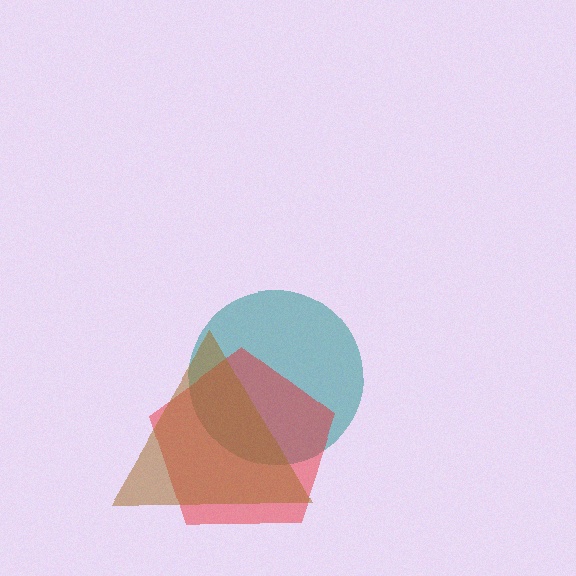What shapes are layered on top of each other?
The layered shapes are: a teal circle, a red pentagon, a brown triangle.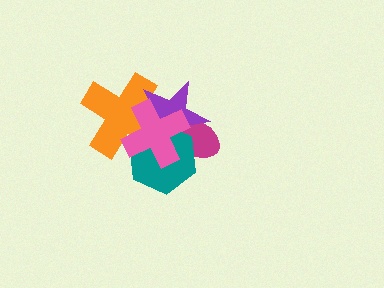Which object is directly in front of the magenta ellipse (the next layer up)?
The purple star is directly in front of the magenta ellipse.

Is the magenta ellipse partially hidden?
Yes, it is partially covered by another shape.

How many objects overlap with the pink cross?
4 objects overlap with the pink cross.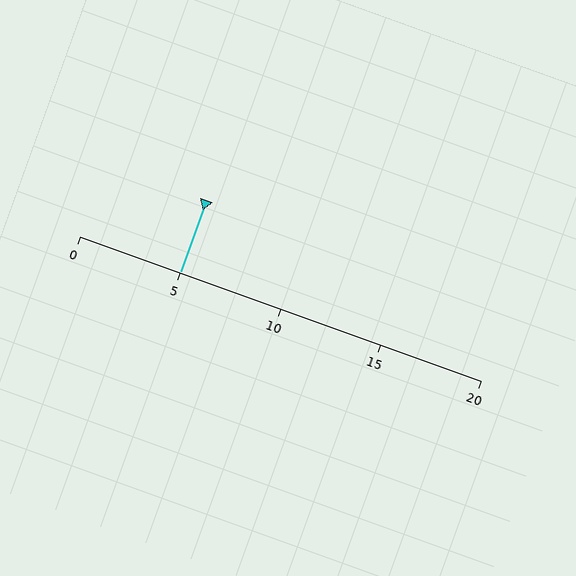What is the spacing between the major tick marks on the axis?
The major ticks are spaced 5 apart.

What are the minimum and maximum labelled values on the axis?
The axis runs from 0 to 20.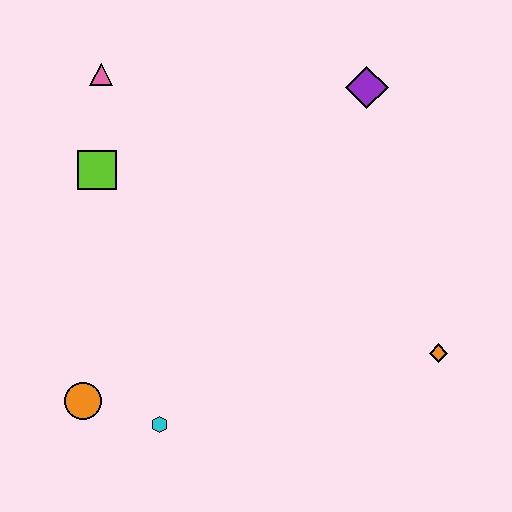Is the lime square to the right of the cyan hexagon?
No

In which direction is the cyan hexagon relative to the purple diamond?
The cyan hexagon is below the purple diamond.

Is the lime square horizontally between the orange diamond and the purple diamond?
No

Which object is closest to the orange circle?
The cyan hexagon is closest to the orange circle.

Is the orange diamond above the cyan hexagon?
Yes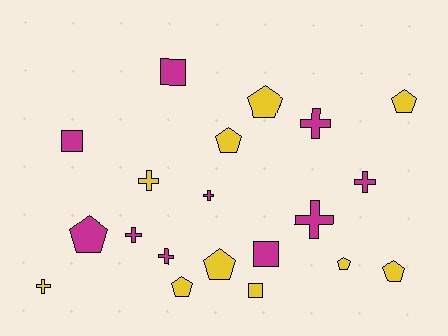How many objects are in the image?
There are 20 objects.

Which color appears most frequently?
Yellow, with 10 objects.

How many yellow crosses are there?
There are 2 yellow crosses.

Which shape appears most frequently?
Cross, with 8 objects.